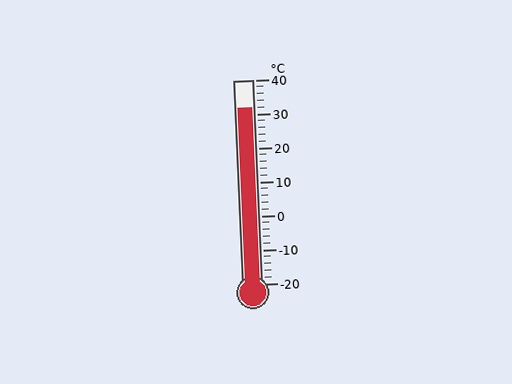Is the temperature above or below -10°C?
The temperature is above -10°C.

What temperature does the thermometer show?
The thermometer shows approximately 32°C.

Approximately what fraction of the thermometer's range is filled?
The thermometer is filled to approximately 85% of its range.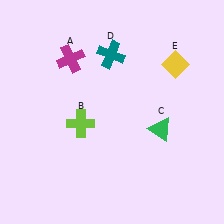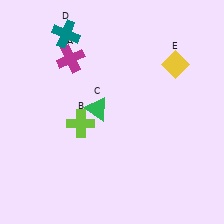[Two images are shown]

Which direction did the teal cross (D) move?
The teal cross (D) moved left.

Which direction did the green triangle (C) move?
The green triangle (C) moved left.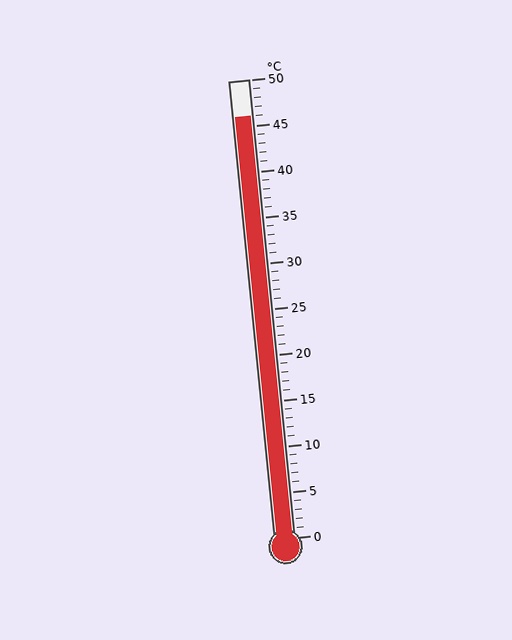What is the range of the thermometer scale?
The thermometer scale ranges from 0°C to 50°C.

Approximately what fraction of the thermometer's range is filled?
The thermometer is filled to approximately 90% of its range.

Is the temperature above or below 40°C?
The temperature is above 40°C.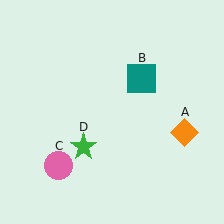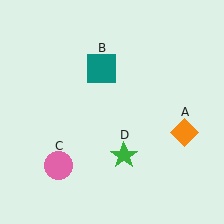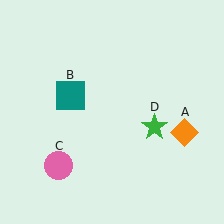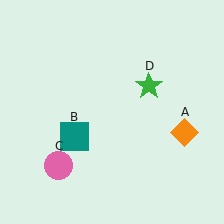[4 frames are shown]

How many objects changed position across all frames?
2 objects changed position: teal square (object B), green star (object D).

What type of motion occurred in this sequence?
The teal square (object B), green star (object D) rotated counterclockwise around the center of the scene.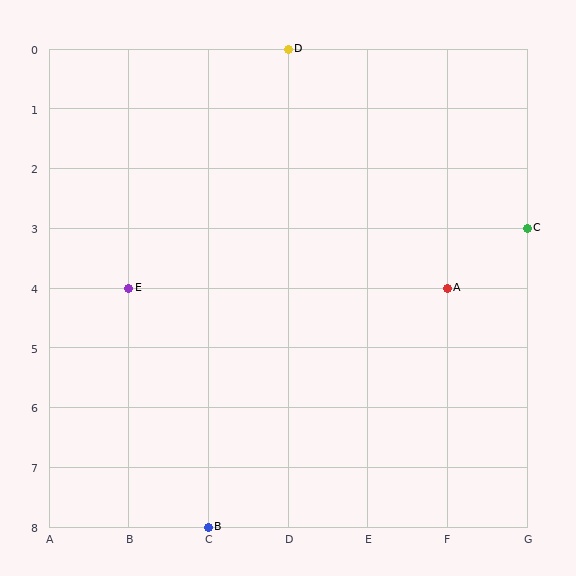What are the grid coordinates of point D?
Point D is at grid coordinates (D, 0).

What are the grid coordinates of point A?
Point A is at grid coordinates (F, 4).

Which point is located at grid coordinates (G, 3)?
Point C is at (G, 3).